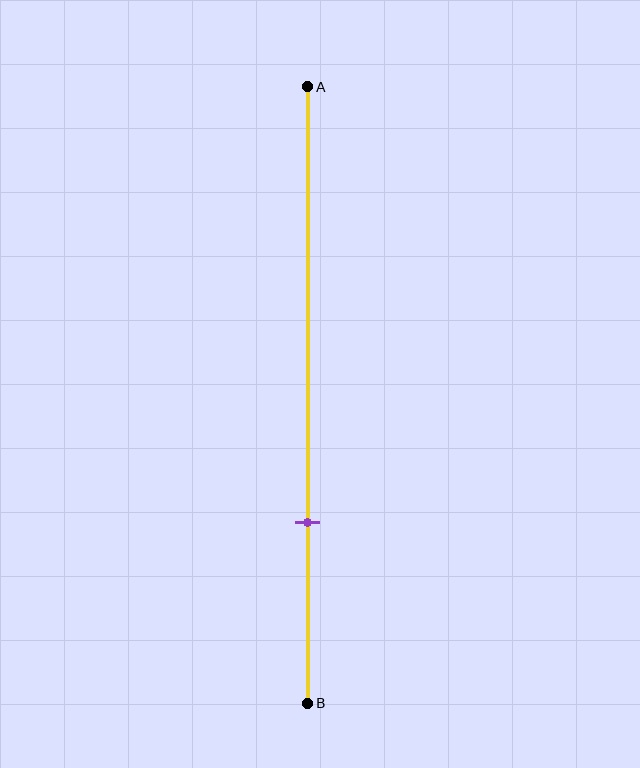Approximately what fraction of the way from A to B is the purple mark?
The purple mark is approximately 70% of the way from A to B.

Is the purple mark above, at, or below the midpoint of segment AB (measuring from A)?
The purple mark is below the midpoint of segment AB.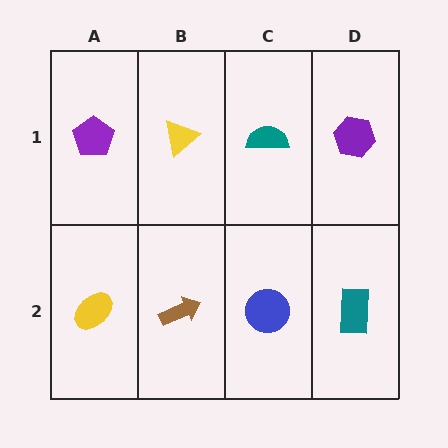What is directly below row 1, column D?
A teal rectangle.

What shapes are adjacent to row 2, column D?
A purple hexagon (row 1, column D), a blue circle (row 2, column C).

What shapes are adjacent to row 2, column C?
A teal semicircle (row 1, column C), a brown arrow (row 2, column B), a teal rectangle (row 2, column D).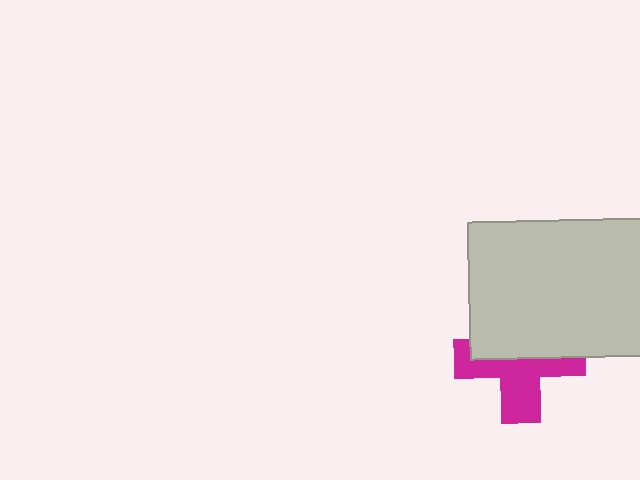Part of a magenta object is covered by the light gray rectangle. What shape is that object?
It is a cross.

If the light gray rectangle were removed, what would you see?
You would see the complete magenta cross.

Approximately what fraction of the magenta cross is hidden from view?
Roughly 49% of the magenta cross is hidden behind the light gray rectangle.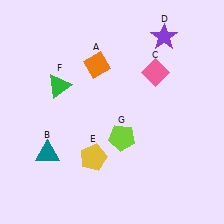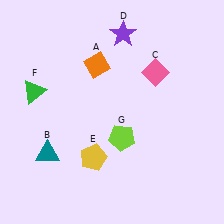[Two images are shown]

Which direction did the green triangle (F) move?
The green triangle (F) moved left.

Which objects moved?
The objects that moved are: the purple star (D), the green triangle (F).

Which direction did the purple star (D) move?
The purple star (D) moved left.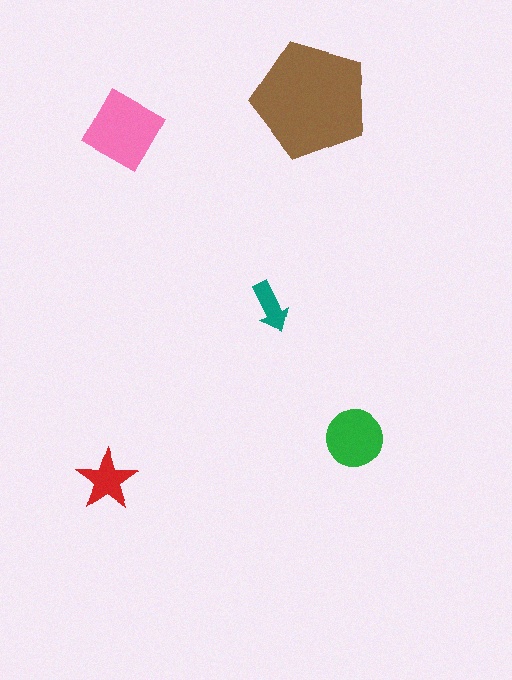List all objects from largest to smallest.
The brown pentagon, the pink diamond, the green circle, the red star, the teal arrow.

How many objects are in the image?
There are 5 objects in the image.